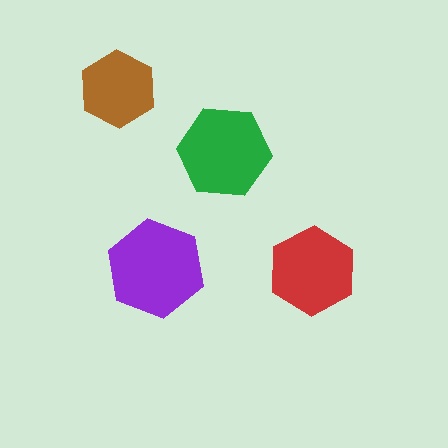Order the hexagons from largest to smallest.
the purple one, the green one, the red one, the brown one.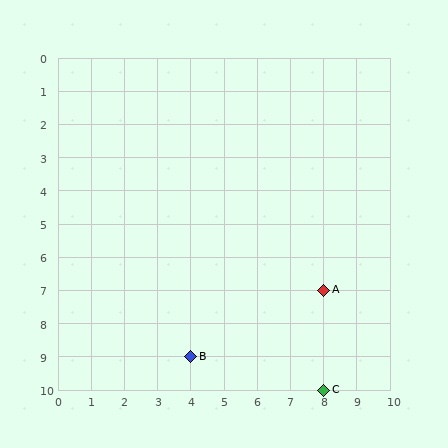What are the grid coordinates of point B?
Point B is at grid coordinates (4, 9).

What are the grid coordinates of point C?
Point C is at grid coordinates (8, 10).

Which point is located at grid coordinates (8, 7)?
Point A is at (8, 7).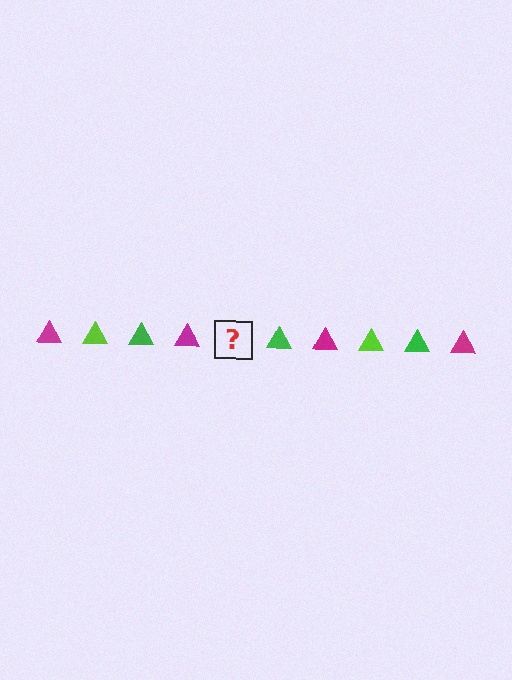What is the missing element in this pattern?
The missing element is a lime triangle.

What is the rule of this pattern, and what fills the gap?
The rule is that the pattern cycles through magenta, lime, green triangles. The gap should be filled with a lime triangle.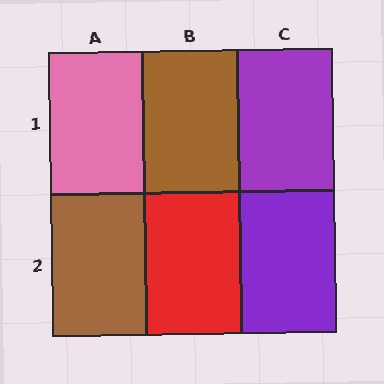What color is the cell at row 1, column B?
Brown.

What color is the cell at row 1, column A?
Pink.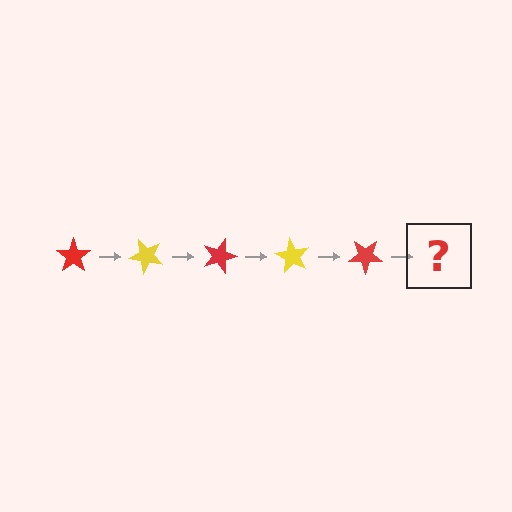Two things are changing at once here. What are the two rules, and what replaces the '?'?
The two rules are that it rotates 45 degrees each step and the color cycles through red and yellow. The '?' should be a yellow star, rotated 225 degrees from the start.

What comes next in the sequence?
The next element should be a yellow star, rotated 225 degrees from the start.